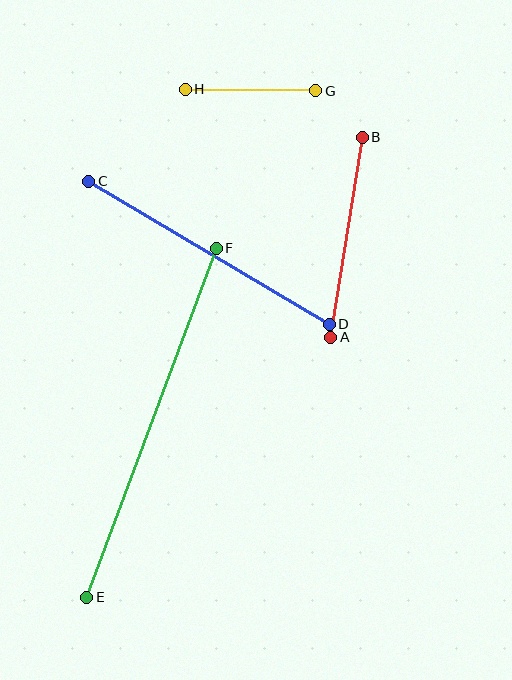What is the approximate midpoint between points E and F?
The midpoint is at approximately (152, 423) pixels.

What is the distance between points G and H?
The distance is approximately 131 pixels.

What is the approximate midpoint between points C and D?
The midpoint is at approximately (209, 253) pixels.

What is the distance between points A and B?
The distance is approximately 202 pixels.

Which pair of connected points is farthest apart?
Points E and F are farthest apart.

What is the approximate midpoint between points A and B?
The midpoint is at approximately (347, 237) pixels.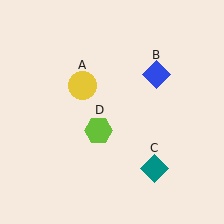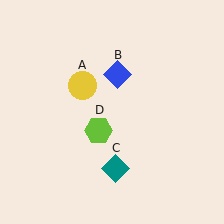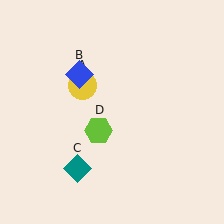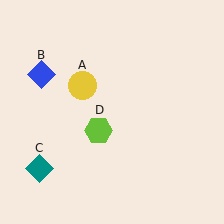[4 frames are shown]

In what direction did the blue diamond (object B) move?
The blue diamond (object B) moved left.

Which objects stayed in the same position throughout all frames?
Yellow circle (object A) and lime hexagon (object D) remained stationary.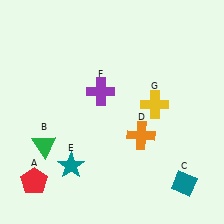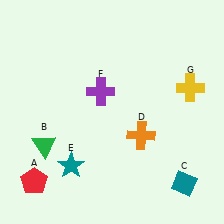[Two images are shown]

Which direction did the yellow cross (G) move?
The yellow cross (G) moved right.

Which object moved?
The yellow cross (G) moved right.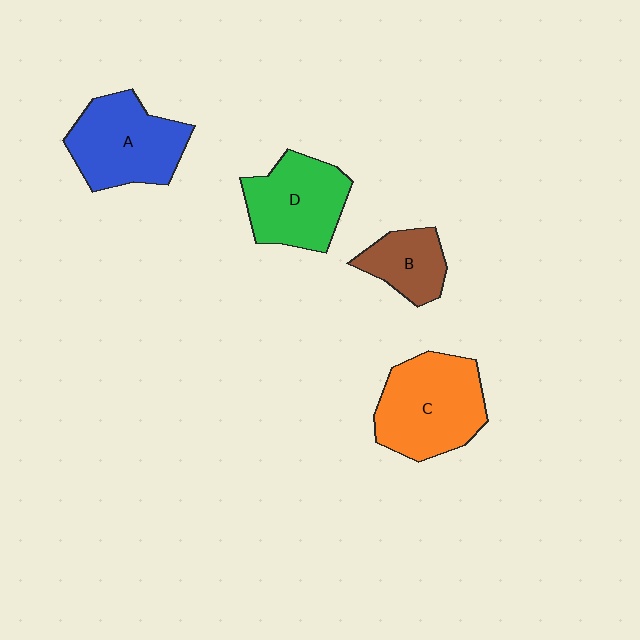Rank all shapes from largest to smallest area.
From largest to smallest: C (orange), A (blue), D (green), B (brown).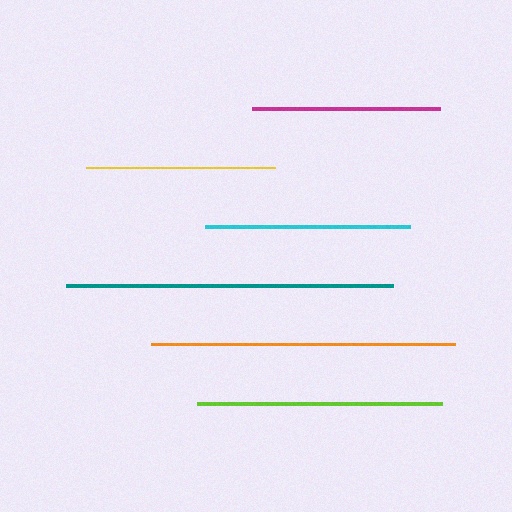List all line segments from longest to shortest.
From longest to shortest: teal, orange, lime, cyan, yellow, magenta.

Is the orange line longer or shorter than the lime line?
The orange line is longer than the lime line.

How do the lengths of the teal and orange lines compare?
The teal and orange lines are approximately the same length.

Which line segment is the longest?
The teal line is the longest at approximately 326 pixels.